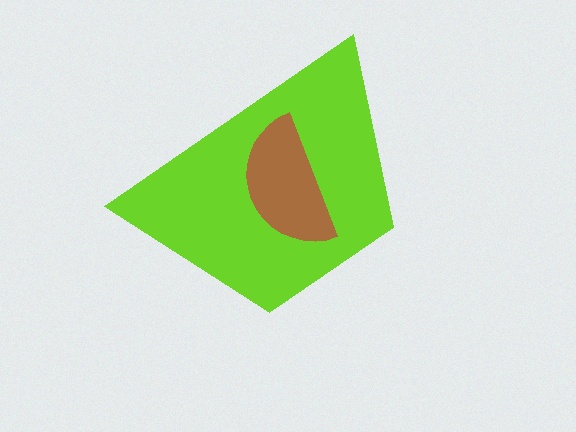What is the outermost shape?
The lime trapezoid.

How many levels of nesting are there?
2.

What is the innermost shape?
The brown semicircle.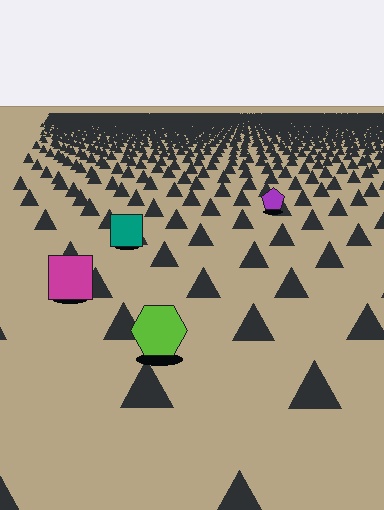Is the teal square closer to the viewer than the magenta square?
No. The magenta square is closer — you can tell from the texture gradient: the ground texture is coarser near it.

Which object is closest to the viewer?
The lime hexagon is closest. The texture marks near it are larger and more spread out.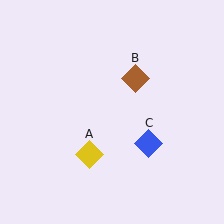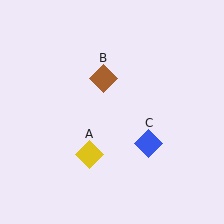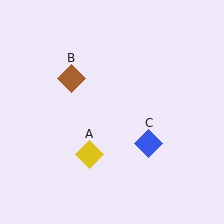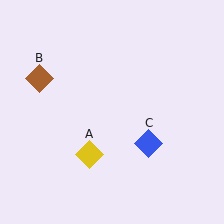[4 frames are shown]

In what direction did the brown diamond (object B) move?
The brown diamond (object B) moved left.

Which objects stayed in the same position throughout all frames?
Yellow diamond (object A) and blue diamond (object C) remained stationary.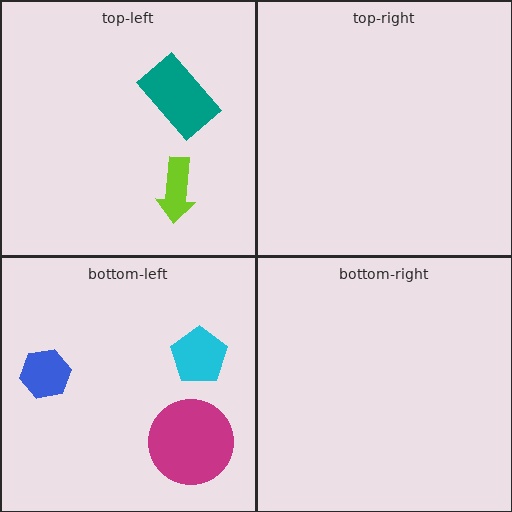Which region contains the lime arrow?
The top-left region.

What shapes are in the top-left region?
The lime arrow, the teal rectangle.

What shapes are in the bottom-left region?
The magenta circle, the cyan pentagon, the blue hexagon.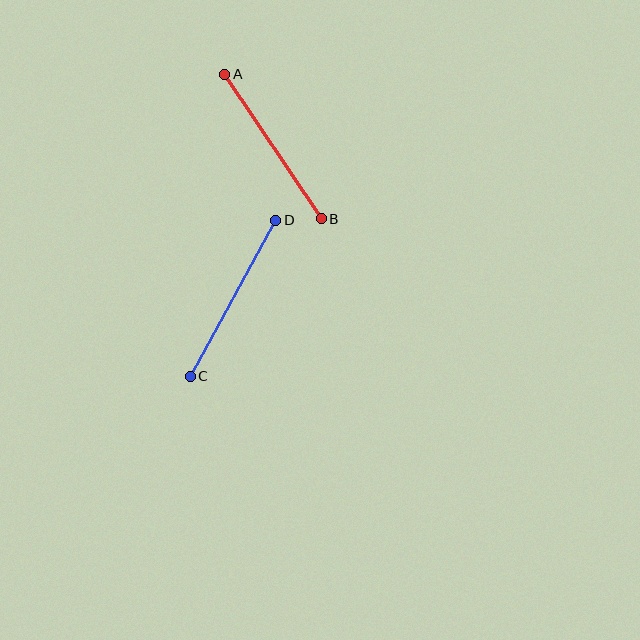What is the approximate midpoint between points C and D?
The midpoint is at approximately (233, 298) pixels.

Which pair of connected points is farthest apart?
Points C and D are farthest apart.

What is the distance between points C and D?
The distance is approximately 178 pixels.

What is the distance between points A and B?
The distance is approximately 174 pixels.